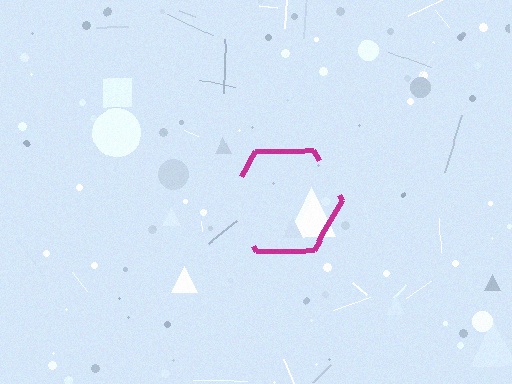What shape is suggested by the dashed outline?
The dashed outline suggests a hexagon.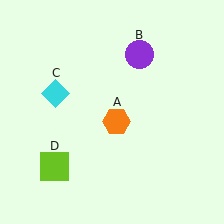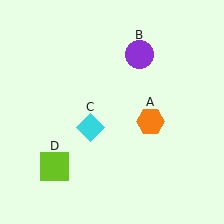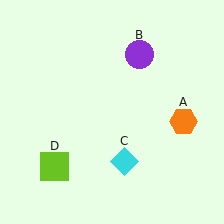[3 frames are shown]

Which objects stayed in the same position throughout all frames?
Purple circle (object B) and lime square (object D) remained stationary.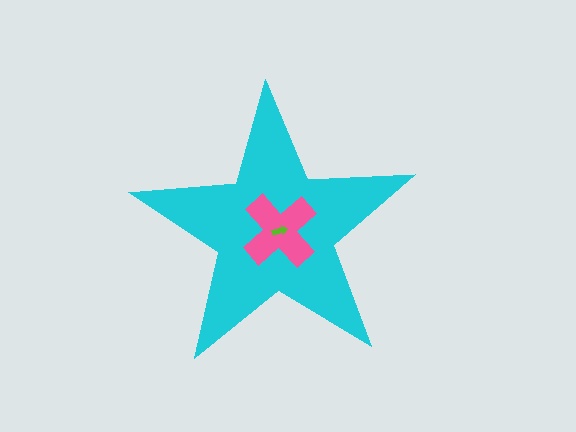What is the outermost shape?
The cyan star.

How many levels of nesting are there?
3.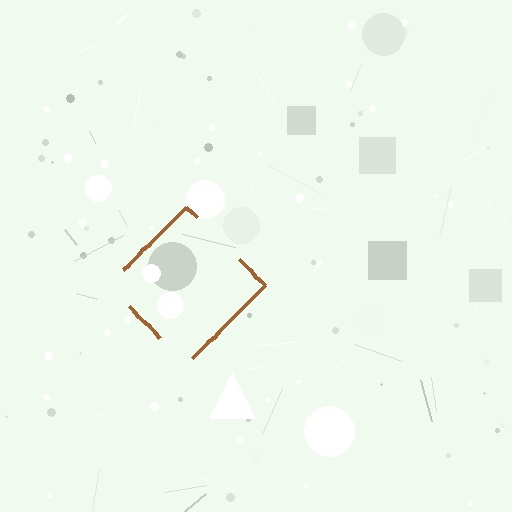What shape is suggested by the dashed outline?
The dashed outline suggests a diamond.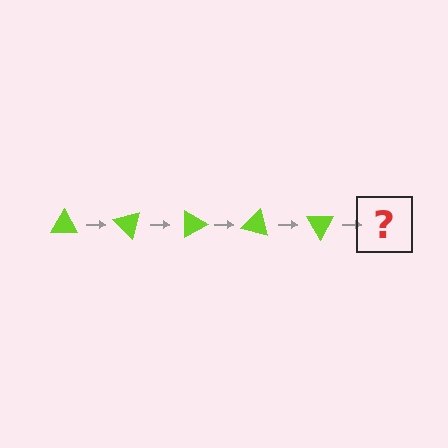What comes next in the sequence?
The next element should be a lime triangle rotated 225 degrees.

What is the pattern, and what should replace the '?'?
The pattern is that the triangle rotates 45 degrees each step. The '?' should be a lime triangle rotated 225 degrees.